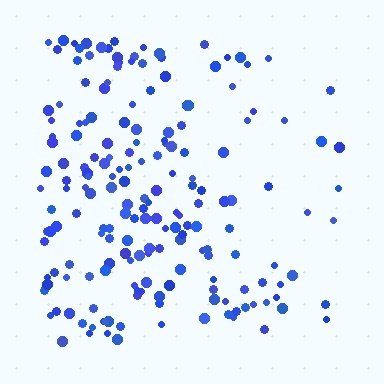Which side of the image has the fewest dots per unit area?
The right.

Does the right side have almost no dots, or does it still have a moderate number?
Still a moderate number, just noticeably fewer than the left.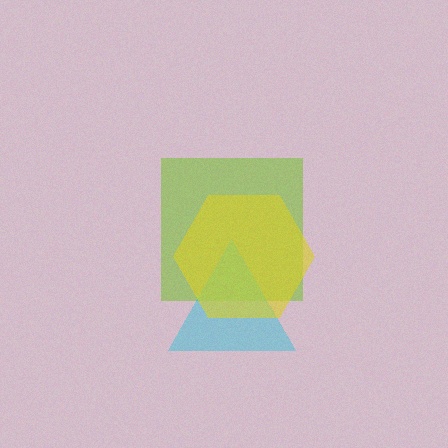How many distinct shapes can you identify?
There are 3 distinct shapes: a lime square, a cyan triangle, a yellow hexagon.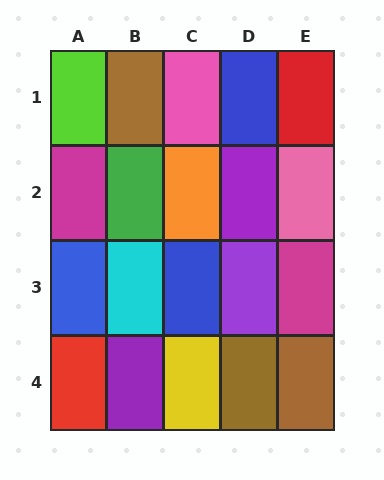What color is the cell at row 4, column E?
Brown.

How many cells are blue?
3 cells are blue.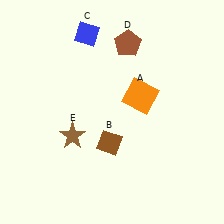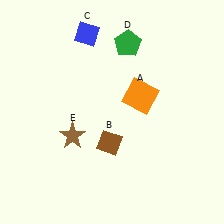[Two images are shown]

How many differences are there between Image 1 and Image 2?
There is 1 difference between the two images.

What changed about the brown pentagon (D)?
In Image 1, D is brown. In Image 2, it changed to green.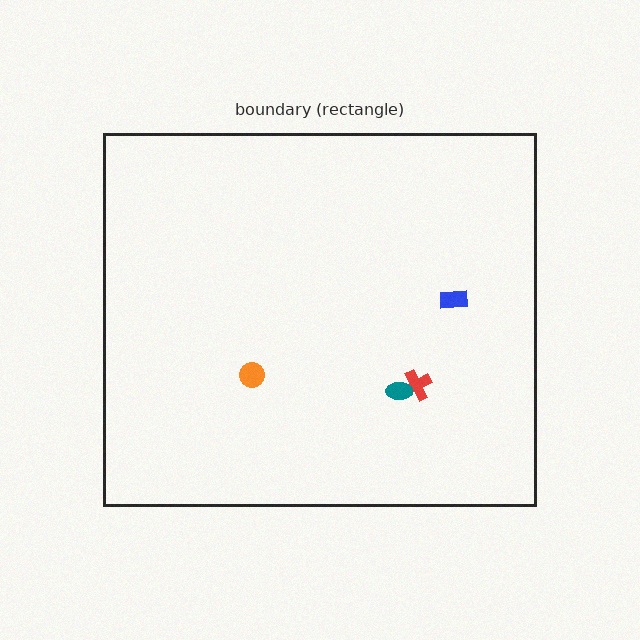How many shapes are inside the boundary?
4 inside, 0 outside.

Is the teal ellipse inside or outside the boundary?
Inside.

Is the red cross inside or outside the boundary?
Inside.